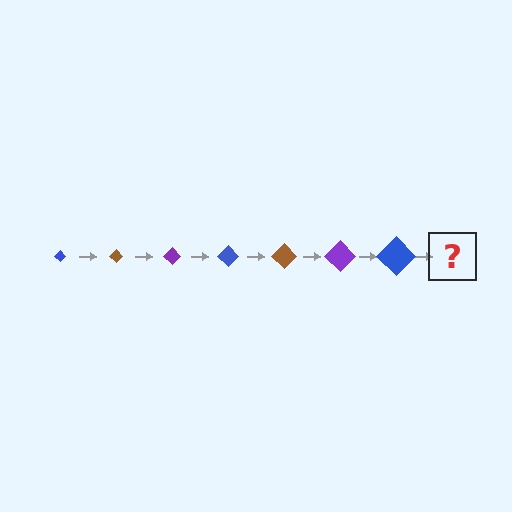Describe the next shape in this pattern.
It should be a brown diamond, larger than the previous one.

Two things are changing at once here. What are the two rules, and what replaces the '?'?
The two rules are that the diamond grows larger each step and the color cycles through blue, brown, and purple. The '?' should be a brown diamond, larger than the previous one.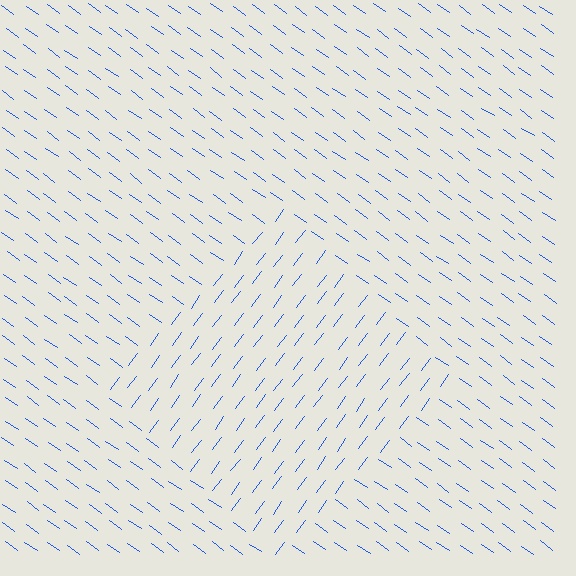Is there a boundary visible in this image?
Yes, there is a texture boundary formed by a change in line orientation.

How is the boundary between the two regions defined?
The boundary is defined purely by a change in line orientation (approximately 89 degrees difference). All lines are the same color and thickness.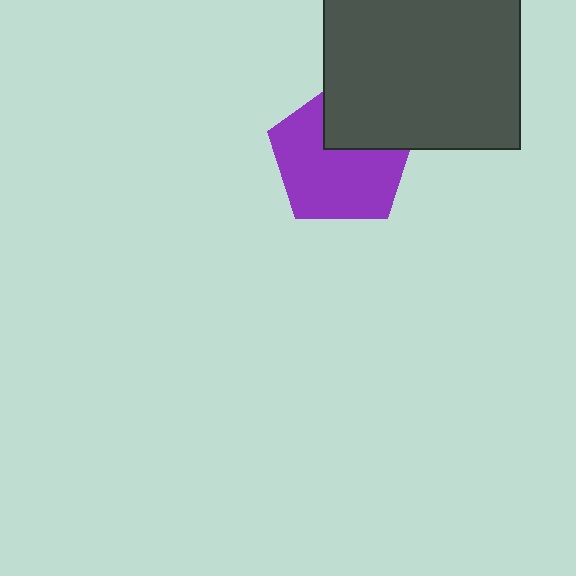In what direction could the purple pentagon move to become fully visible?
The purple pentagon could move down. That would shift it out from behind the dark gray square entirely.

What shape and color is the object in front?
The object in front is a dark gray square.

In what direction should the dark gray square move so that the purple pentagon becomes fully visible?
The dark gray square should move up. That is the shortest direction to clear the overlap and leave the purple pentagon fully visible.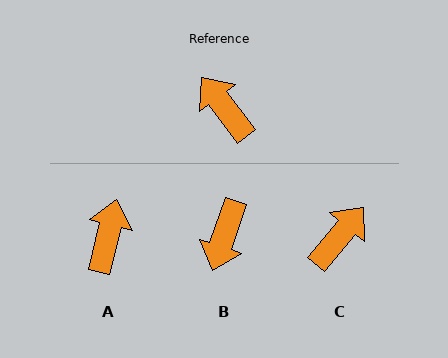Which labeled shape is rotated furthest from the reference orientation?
B, about 124 degrees away.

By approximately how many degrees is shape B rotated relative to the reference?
Approximately 124 degrees counter-clockwise.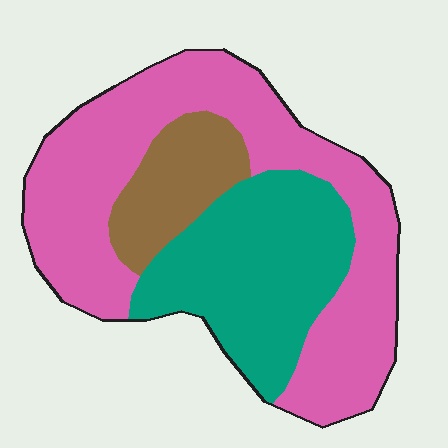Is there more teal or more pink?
Pink.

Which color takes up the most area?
Pink, at roughly 55%.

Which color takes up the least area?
Brown, at roughly 15%.